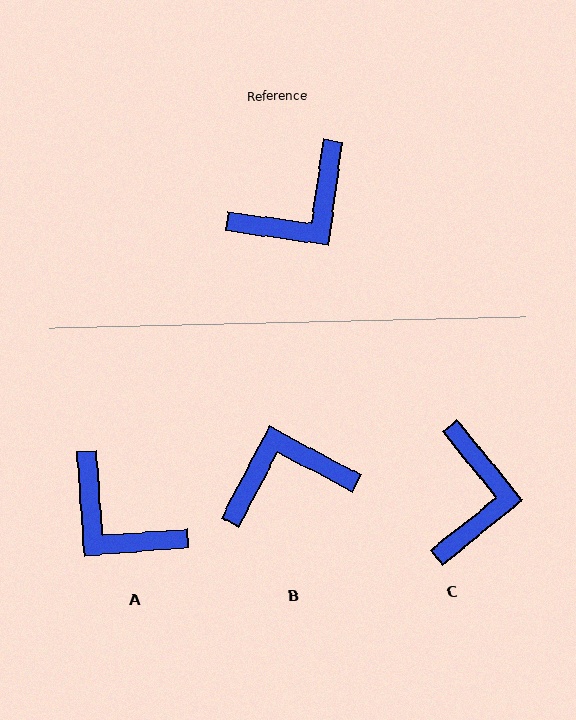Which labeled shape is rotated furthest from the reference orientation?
B, about 160 degrees away.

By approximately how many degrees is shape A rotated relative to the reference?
Approximately 78 degrees clockwise.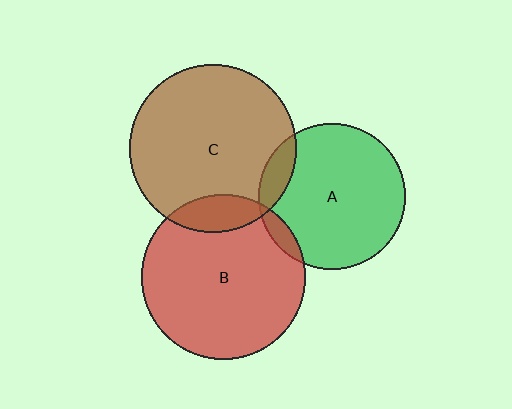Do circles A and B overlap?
Yes.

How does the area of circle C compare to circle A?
Approximately 1.3 times.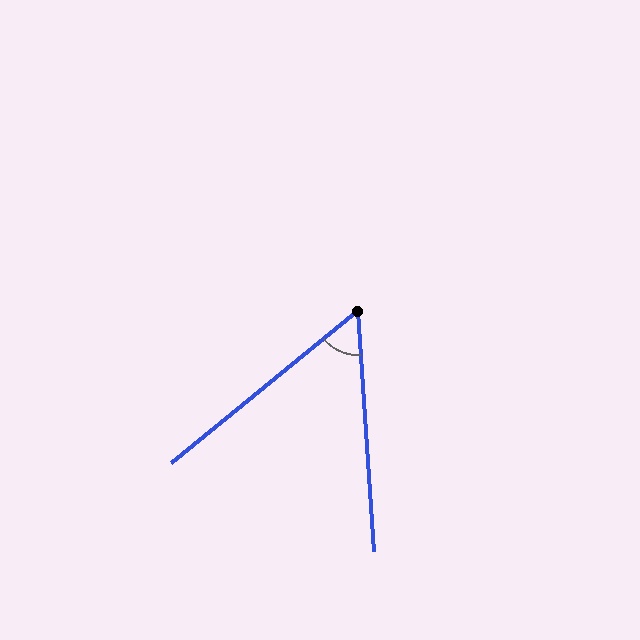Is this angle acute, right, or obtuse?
It is acute.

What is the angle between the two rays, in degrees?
Approximately 54 degrees.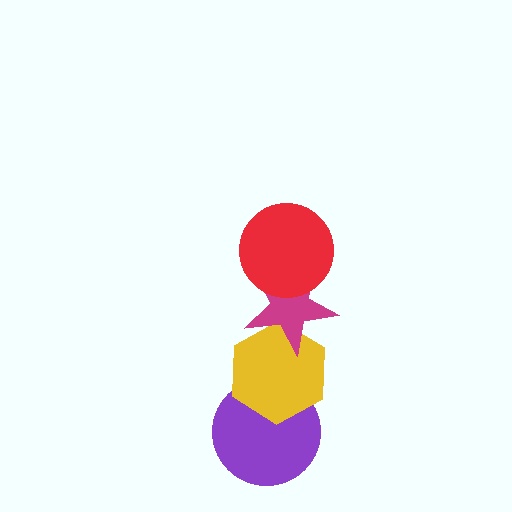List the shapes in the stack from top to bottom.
From top to bottom: the red circle, the magenta star, the yellow hexagon, the purple circle.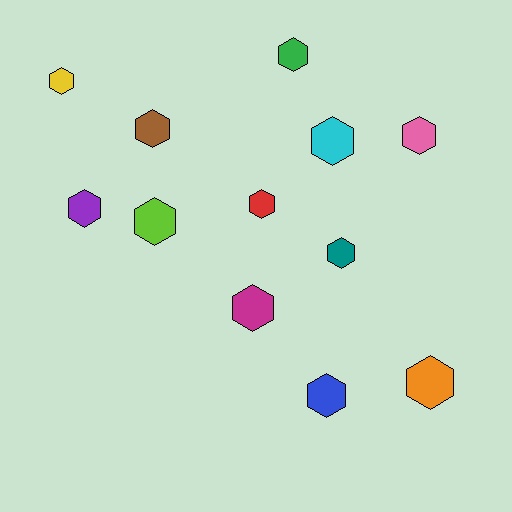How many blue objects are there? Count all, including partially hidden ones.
There is 1 blue object.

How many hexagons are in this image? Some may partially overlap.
There are 12 hexagons.